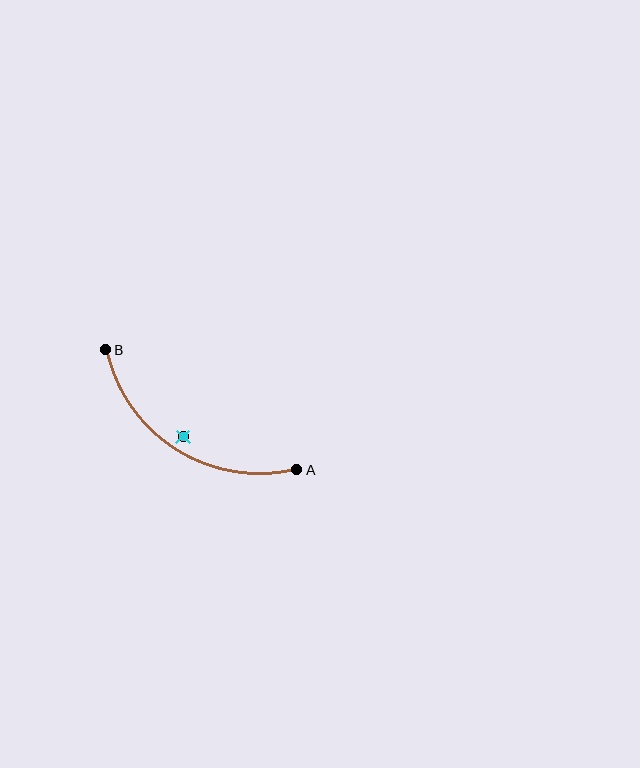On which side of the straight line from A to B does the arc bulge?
The arc bulges below the straight line connecting A and B.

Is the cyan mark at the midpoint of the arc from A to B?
No — the cyan mark does not lie on the arc at all. It sits slightly inside the curve.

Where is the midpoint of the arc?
The arc midpoint is the point on the curve farthest from the straight line joining A and B. It sits below that line.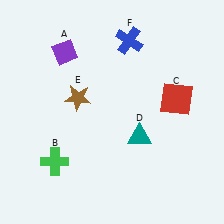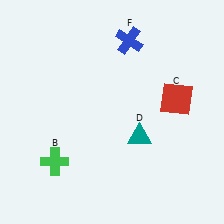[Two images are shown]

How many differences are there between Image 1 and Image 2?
There are 2 differences between the two images.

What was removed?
The purple diamond (A), the brown star (E) were removed in Image 2.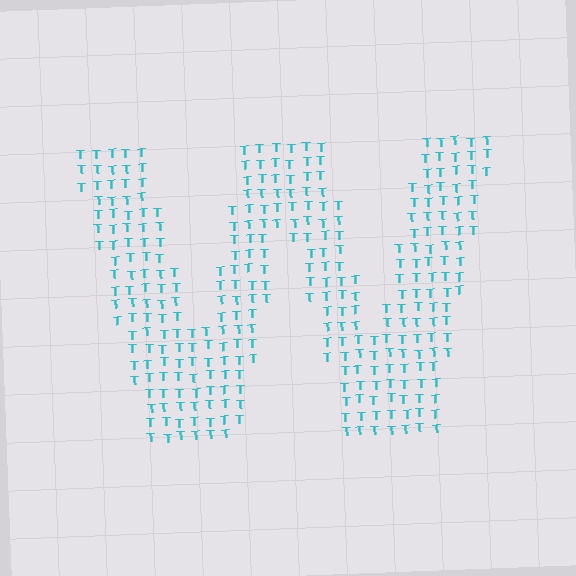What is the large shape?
The large shape is the letter W.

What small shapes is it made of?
It is made of small letter T's.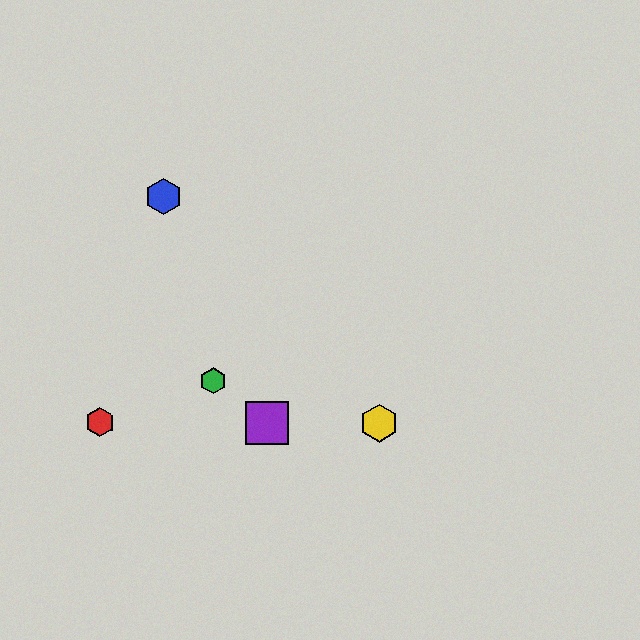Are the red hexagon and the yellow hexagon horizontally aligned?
Yes, both are at y≈422.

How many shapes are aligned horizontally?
3 shapes (the red hexagon, the yellow hexagon, the purple square) are aligned horizontally.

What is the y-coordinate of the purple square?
The purple square is at y≈423.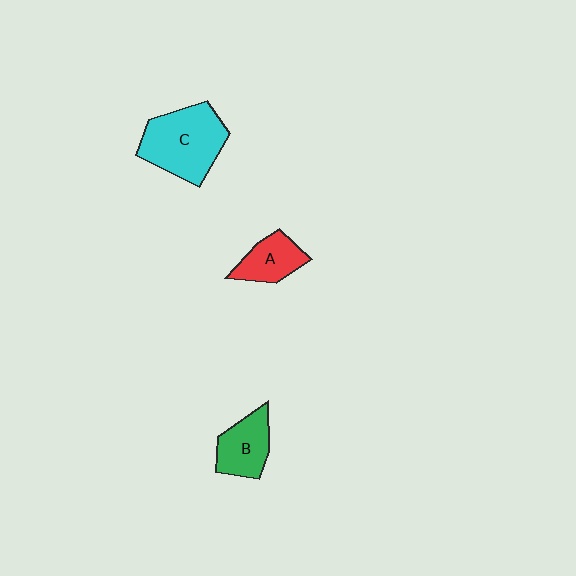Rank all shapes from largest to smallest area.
From largest to smallest: C (cyan), B (green), A (red).